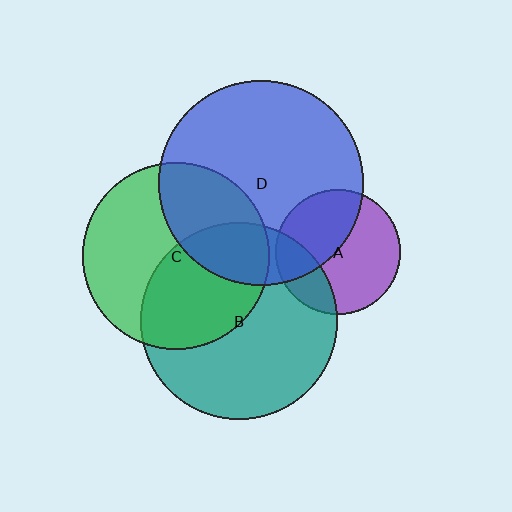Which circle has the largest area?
Circle D (blue).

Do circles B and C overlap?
Yes.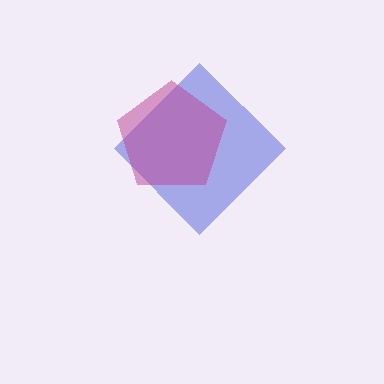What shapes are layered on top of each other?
The layered shapes are: a blue diamond, a magenta pentagon.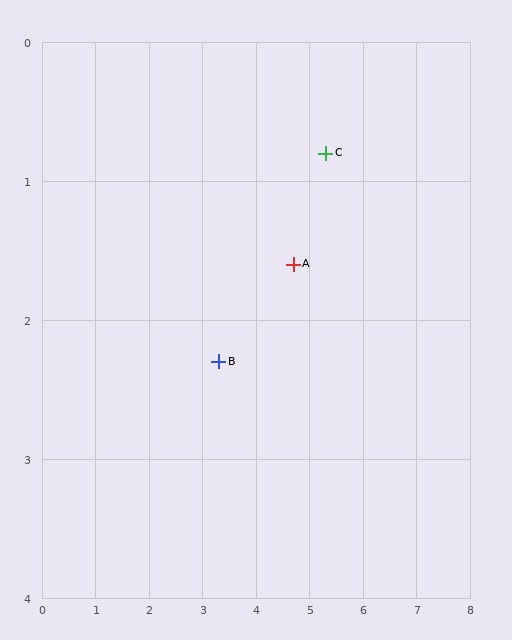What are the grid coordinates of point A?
Point A is at approximately (4.7, 1.6).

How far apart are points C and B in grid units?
Points C and B are about 2.5 grid units apart.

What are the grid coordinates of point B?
Point B is at approximately (3.3, 2.3).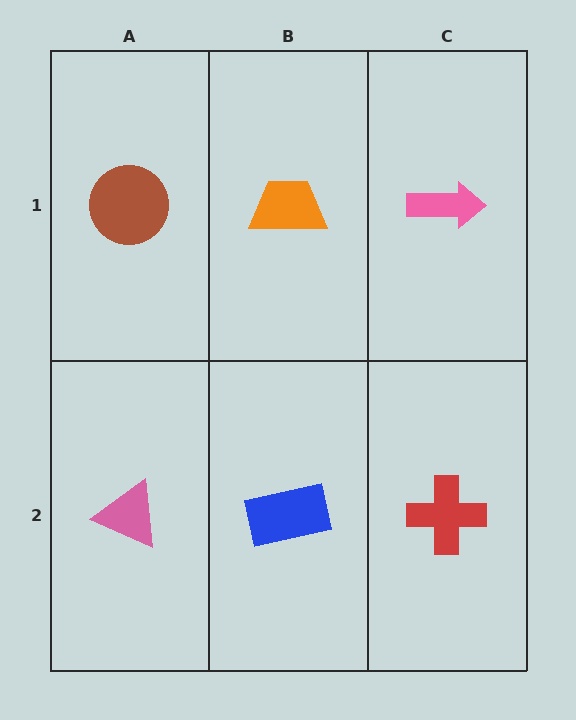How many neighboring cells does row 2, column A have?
2.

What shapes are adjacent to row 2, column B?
An orange trapezoid (row 1, column B), a pink triangle (row 2, column A), a red cross (row 2, column C).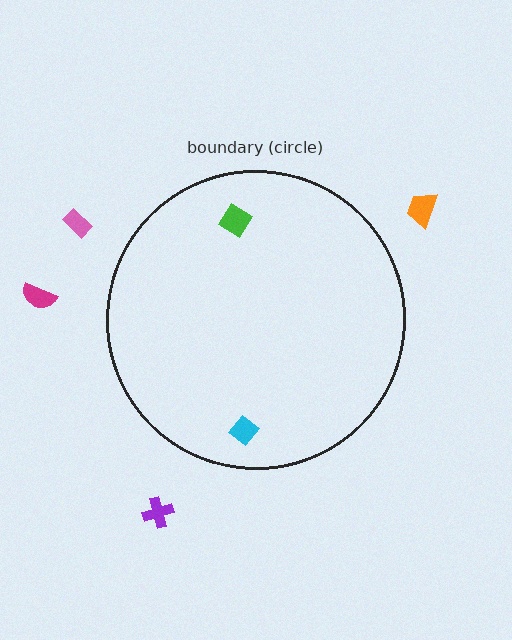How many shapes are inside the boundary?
2 inside, 4 outside.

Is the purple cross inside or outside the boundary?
Outside.